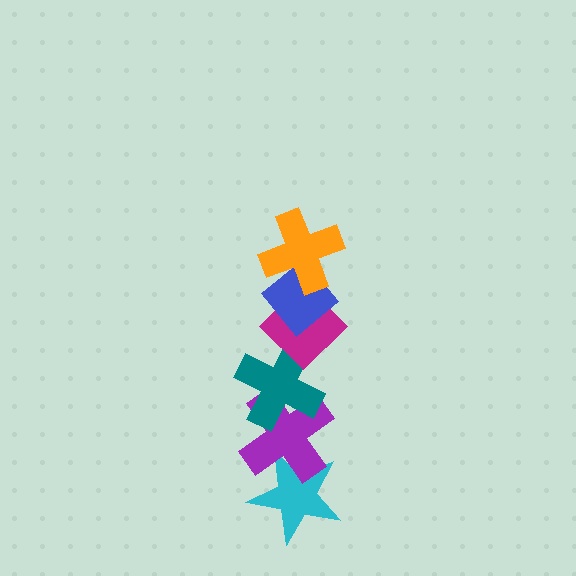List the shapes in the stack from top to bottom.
From top to bottom: the orange cross, the blue diamond, the magenta diamond, the teal cross, the purple cross, the cyan star.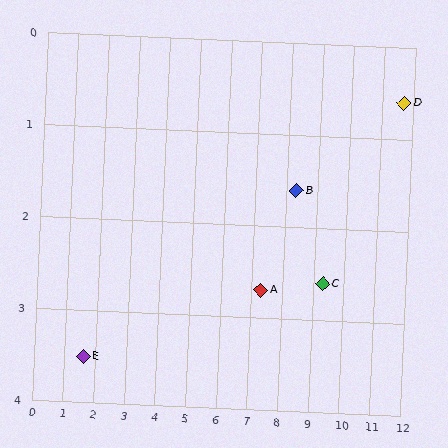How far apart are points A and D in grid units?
Points A and D are about 4.9 grid units apart.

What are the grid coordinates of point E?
Point E is at approximately (1.6, 3.5).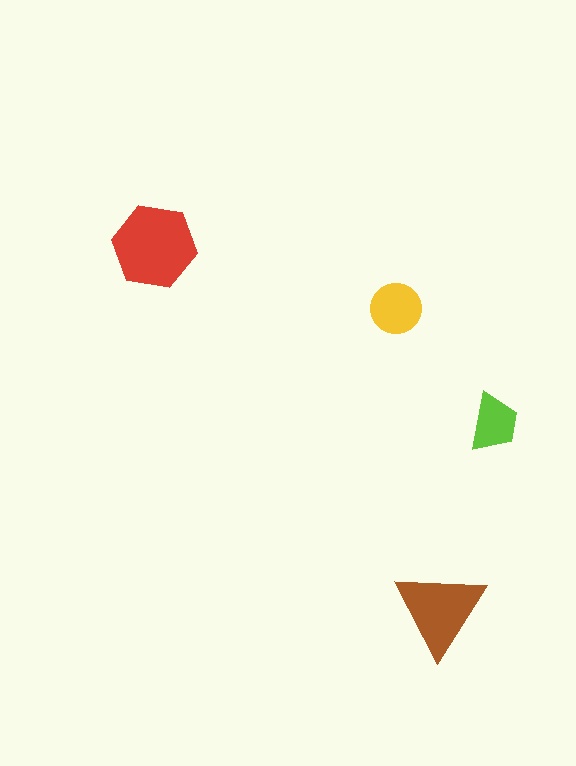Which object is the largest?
The red hexagon.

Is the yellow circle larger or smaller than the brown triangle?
Smaller.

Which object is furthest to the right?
The lime trapezoid is rightmost.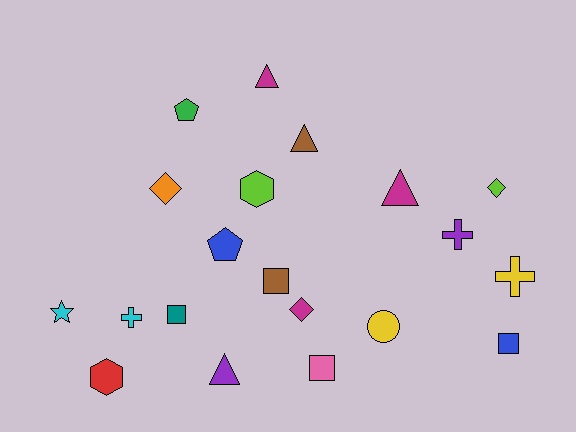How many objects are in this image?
There are 20 objects.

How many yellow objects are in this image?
There are 2 yellow objects.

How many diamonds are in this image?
There are 3 diamonds.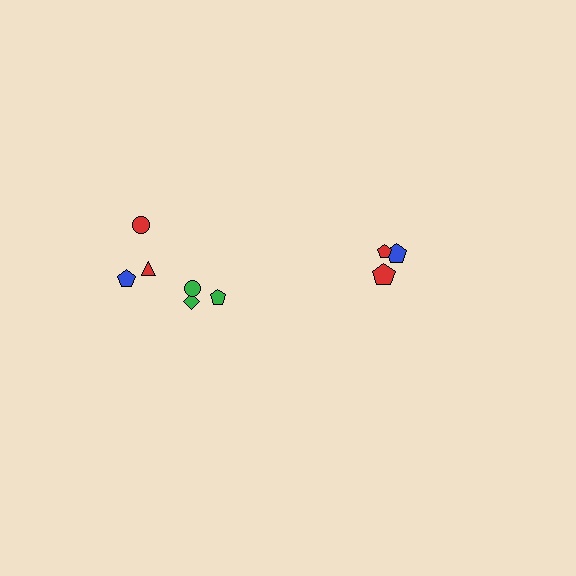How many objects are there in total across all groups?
There are 9 objects.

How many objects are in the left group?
There are 6 objects.